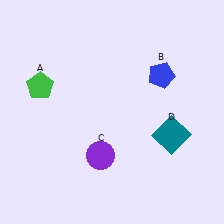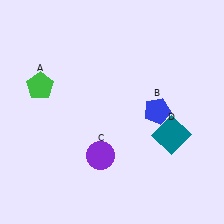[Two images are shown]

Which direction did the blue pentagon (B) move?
The blue pentagon (B) moved down.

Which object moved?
The blue pentagon (B) moved down.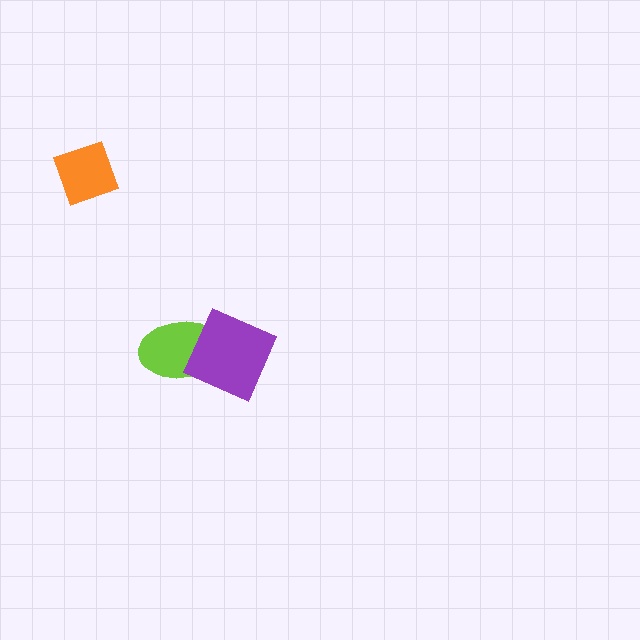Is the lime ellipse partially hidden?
Yes, it is partially covered by another shape.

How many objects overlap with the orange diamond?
0 objects overlap with the orange diamond.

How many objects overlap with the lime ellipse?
1 object overlaps with the lime ellipse.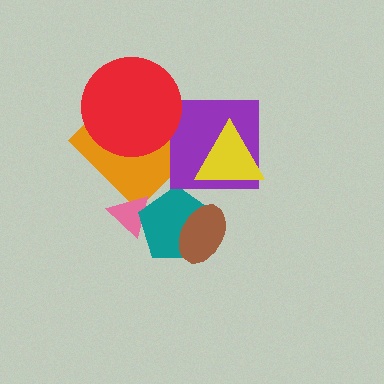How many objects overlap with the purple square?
2 objects overlap with the purple square.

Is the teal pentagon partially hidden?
Yes, it is partially covered by another shape.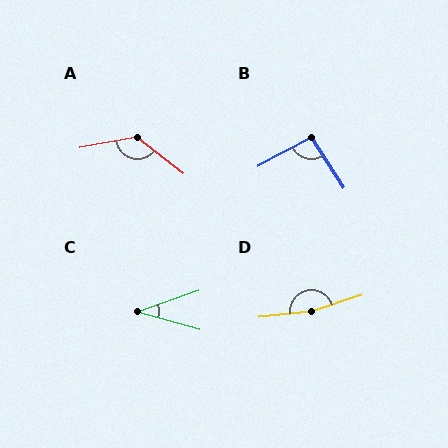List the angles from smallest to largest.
C (34°), B (95°), A (132°), D (168°).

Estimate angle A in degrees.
Approximately 132 degrees.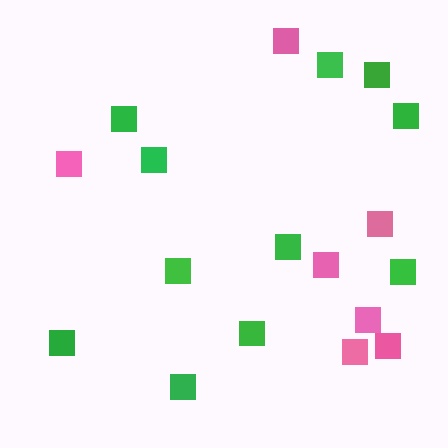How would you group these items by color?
There are 2 groups: one group of pink squares (7) and one group of green squares (11).